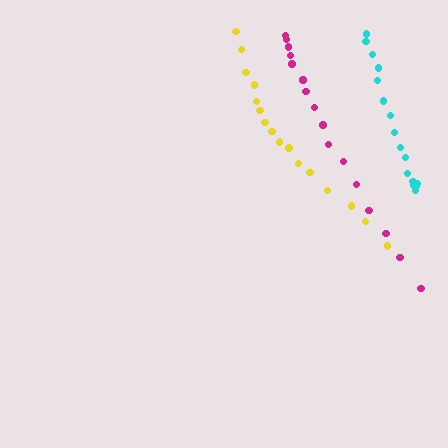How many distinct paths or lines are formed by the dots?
There are 3 distinct paths.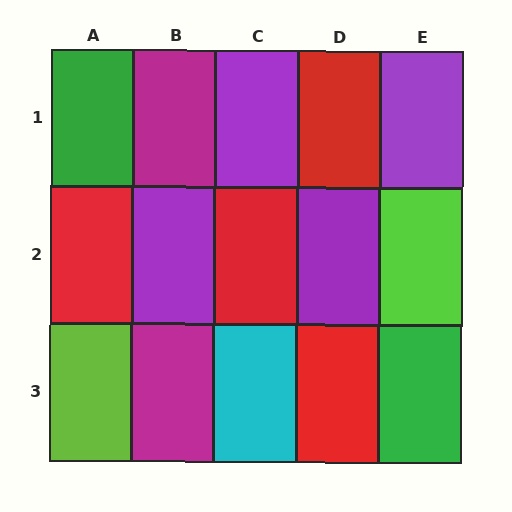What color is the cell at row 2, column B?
Purple.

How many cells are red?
4 cells are red.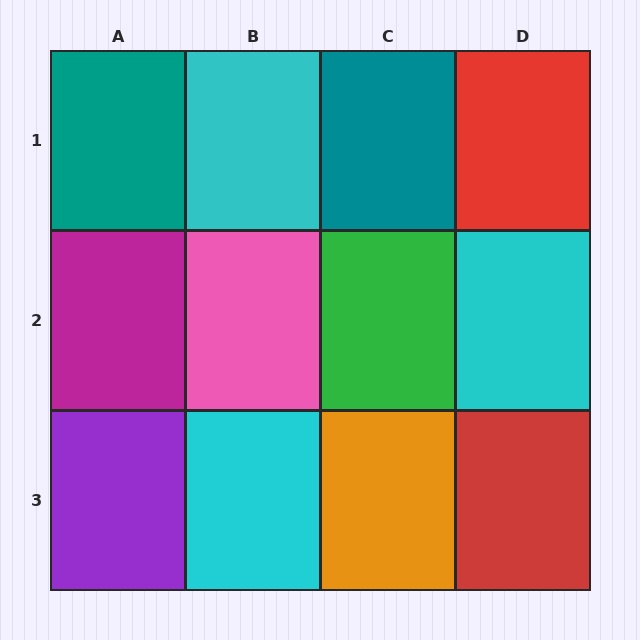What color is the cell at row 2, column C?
Green.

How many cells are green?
1 cell is green.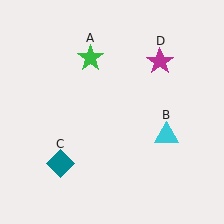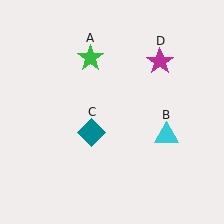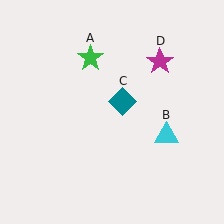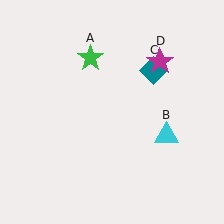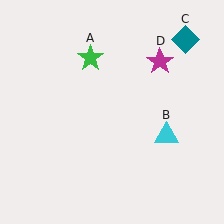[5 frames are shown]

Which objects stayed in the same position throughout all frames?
Green star (object A) and cyan triangle (object B) and magenta star (object D) remained stationary.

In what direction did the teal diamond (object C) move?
The teal diamond (object C) moved up and to the right.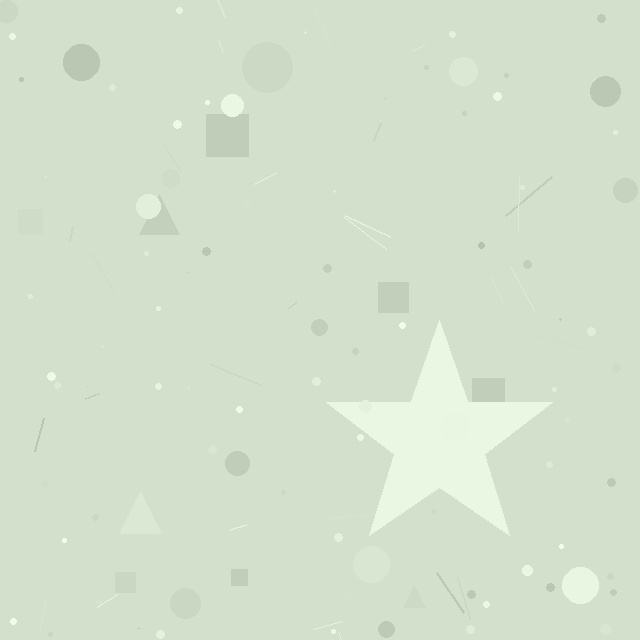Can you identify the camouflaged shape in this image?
The camouflaged shape is a star.